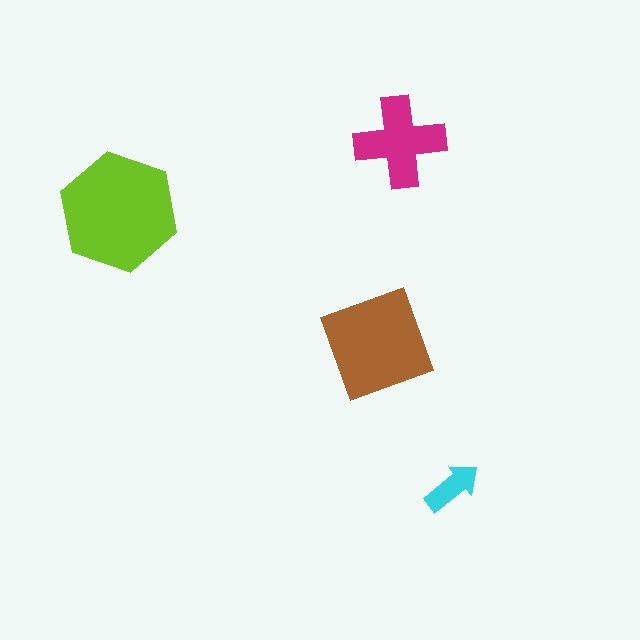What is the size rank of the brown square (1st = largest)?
2nd.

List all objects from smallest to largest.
The cyan arrow, the magenta cross, the brown square, the lime hexagon.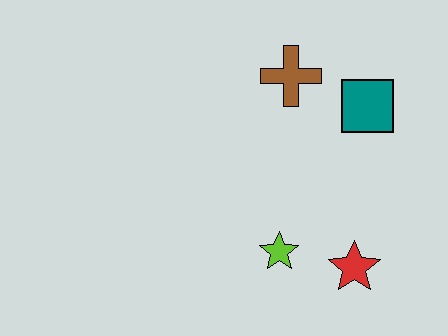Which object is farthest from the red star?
The brown cross is farthest from the red star.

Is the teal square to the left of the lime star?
No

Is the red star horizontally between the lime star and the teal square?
Yes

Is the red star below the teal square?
Yes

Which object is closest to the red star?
The lime star is closest to the red star.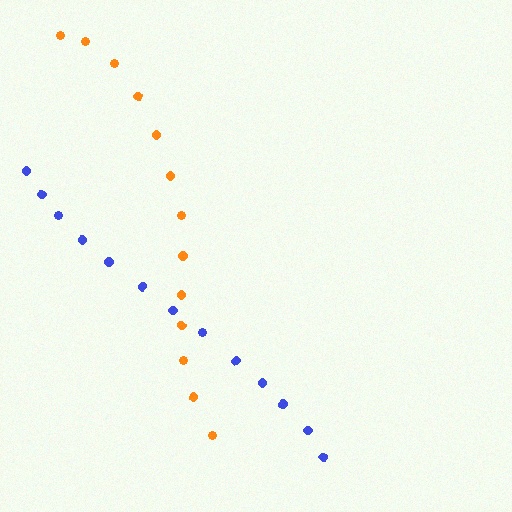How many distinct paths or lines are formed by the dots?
There are 2 distinct paths.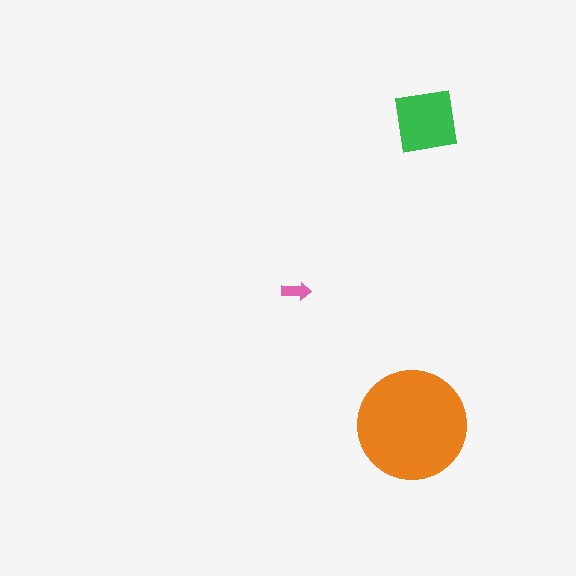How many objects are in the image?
There are 3 objects in the image.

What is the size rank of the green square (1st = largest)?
2nd.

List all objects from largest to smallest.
The orange circle, the green square, the pink arrow.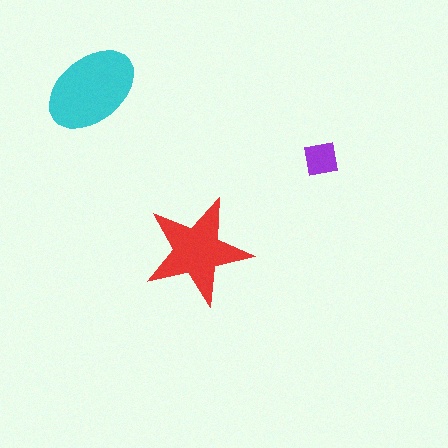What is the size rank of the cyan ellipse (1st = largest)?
1st.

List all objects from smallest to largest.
The purple square, the red star, the cyan ellipse.